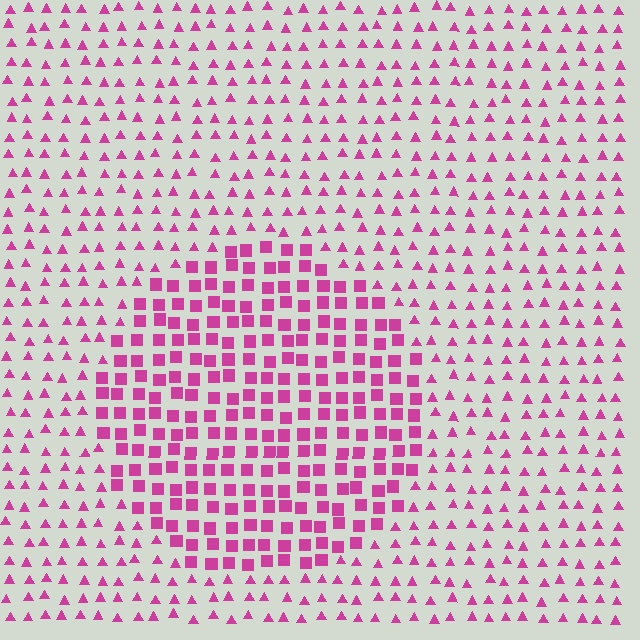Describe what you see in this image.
The image is filled with small magenta elements arranged in a uniform grid. A circle-shaped region contains squares, while the surrounding area contains triangles. The boundary is defined purely by the change in element shape.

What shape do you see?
I see a circle.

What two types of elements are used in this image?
The image uses squares inside the circle region and triangles outside it.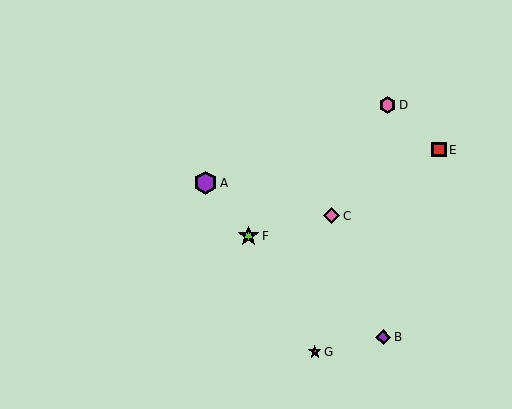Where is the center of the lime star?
The center of the lime star is at (248, 236).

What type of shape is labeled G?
Shape G is a red star.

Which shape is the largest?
The purple hexagon (labeled A) is the largest.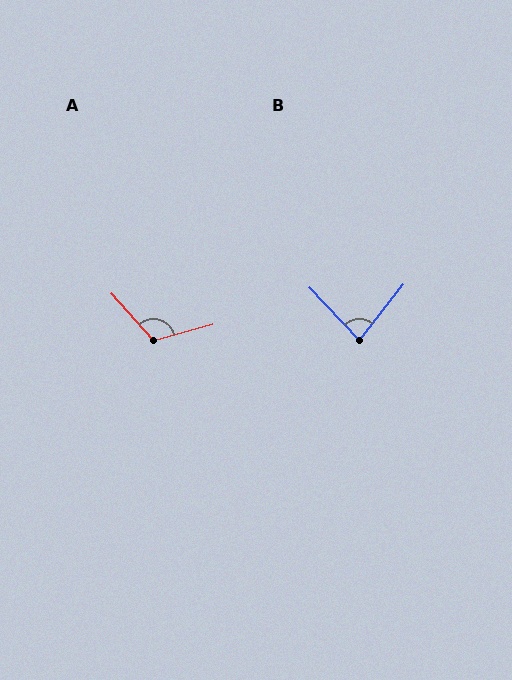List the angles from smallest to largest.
B (82°), A (116°).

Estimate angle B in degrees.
Approximately 82 degrees.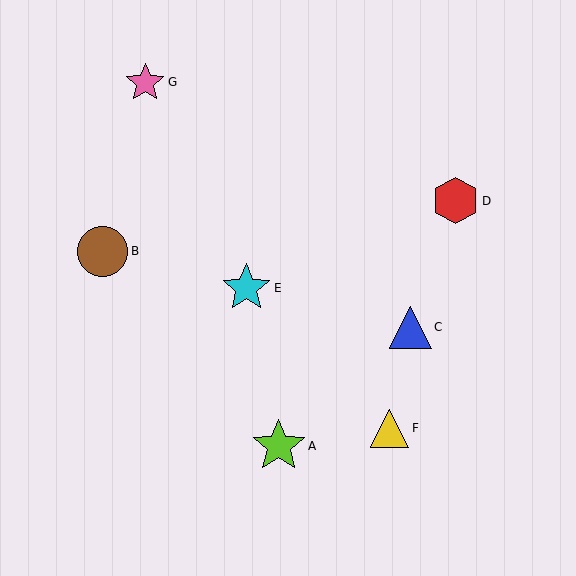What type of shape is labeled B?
Shape B is a brown circle.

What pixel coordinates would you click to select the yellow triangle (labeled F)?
Click at (390, 428) to select the yellow triangle F.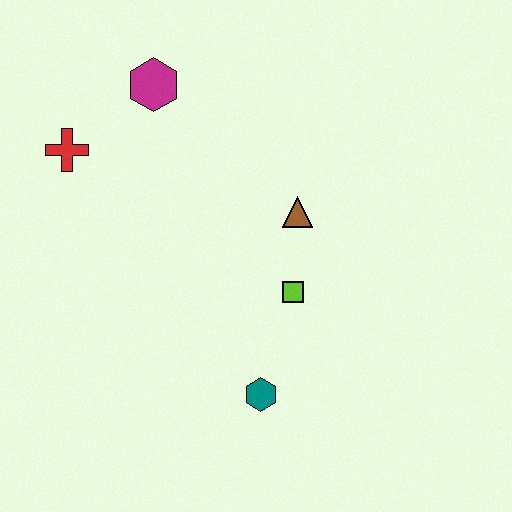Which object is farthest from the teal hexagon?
The magenta hexagon is farthest from the teal hexagon.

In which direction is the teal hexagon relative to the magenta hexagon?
The teal hexagon is below the magenta hexagon.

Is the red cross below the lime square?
No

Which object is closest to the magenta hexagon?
The red cross is closest to the magenta hexagon.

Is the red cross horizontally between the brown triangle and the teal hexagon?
No